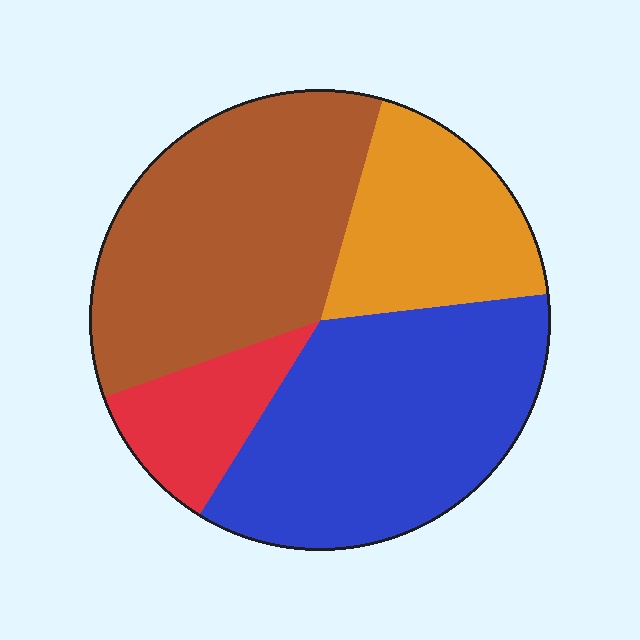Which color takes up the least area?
Red, at roughly 10%.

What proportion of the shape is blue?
Blue covers roughly 35% of the shape.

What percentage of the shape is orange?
Orange takes up about one fifth (1/5) of the shape.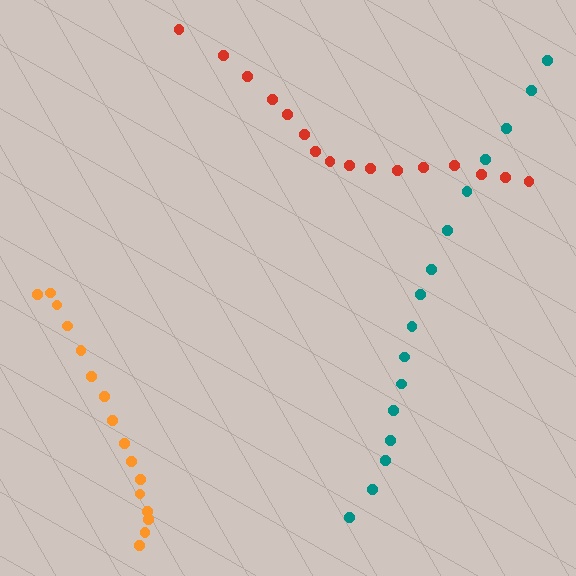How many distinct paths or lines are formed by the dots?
There are 3 distinct paths.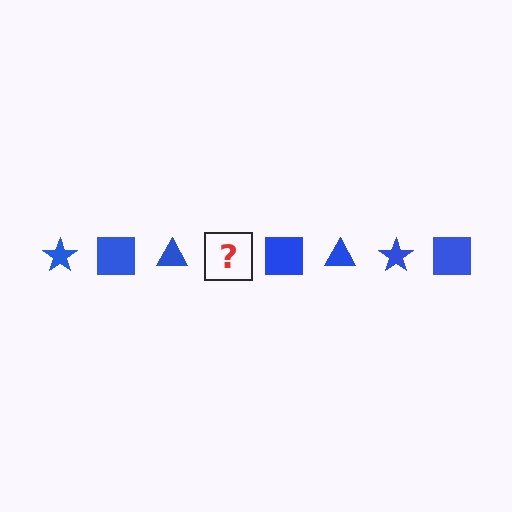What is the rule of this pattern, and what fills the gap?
The rule is that the pattern cycles through star, square, triangle shapes in blue. The gap should be filled with a blue star.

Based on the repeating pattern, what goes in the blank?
The blank should be a blue star.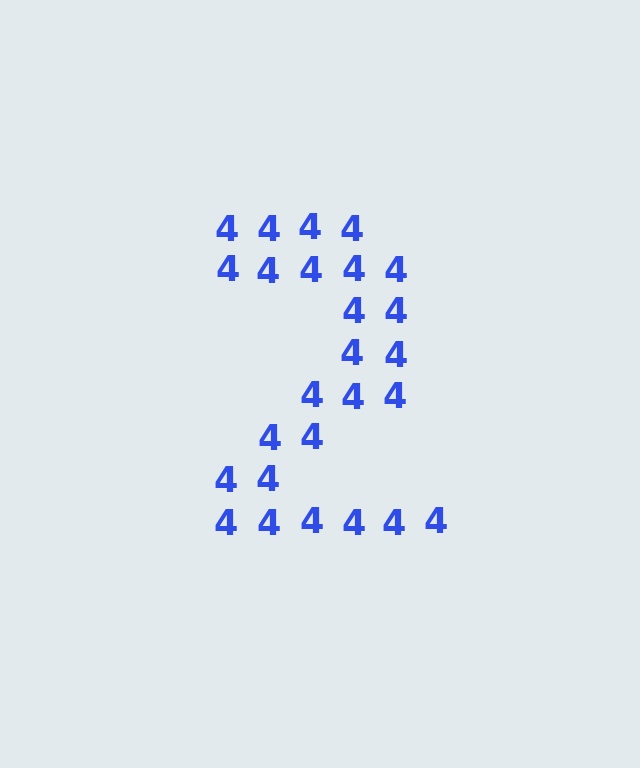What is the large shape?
The large shape is the digit 2.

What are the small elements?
The small elements are digit 4's.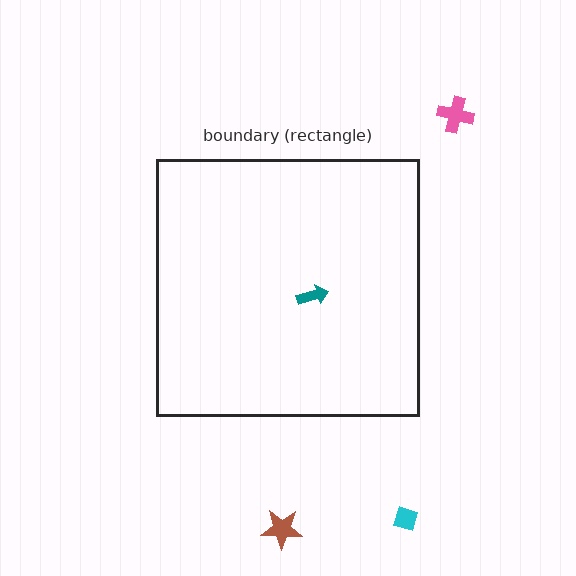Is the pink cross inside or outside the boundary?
Outside.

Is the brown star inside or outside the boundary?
Outside.